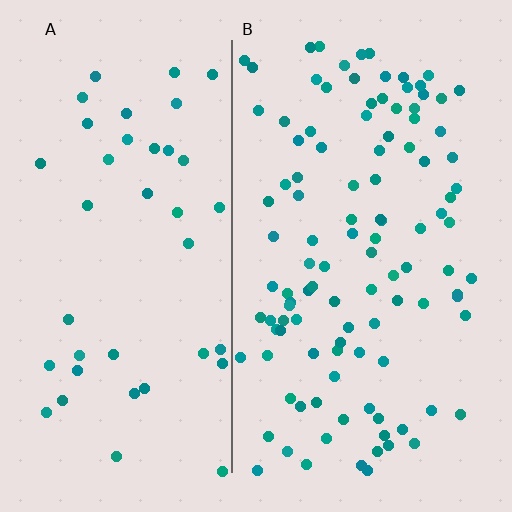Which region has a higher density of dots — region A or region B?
B (the right).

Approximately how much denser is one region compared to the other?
Approximately 2.7× — region B over region A.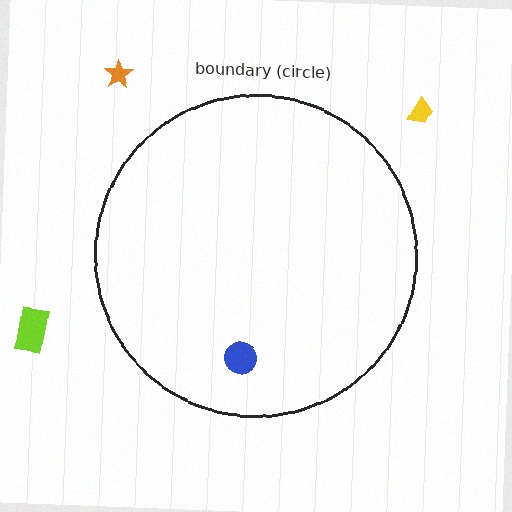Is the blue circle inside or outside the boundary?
Inside.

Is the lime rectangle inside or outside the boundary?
Outside.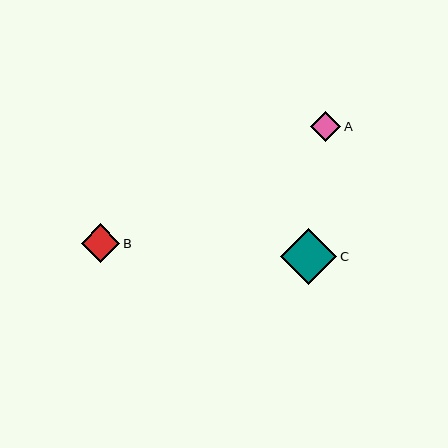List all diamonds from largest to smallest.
From largest to smallest: C, B, A.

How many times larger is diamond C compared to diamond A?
Diamond C is approximately 1.9 times the size of diamond A.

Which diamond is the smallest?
Diamond A is the smallest with a size of approximately 30 pixels.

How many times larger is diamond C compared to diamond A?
Diamond C is approximately 1.9 times the size of diamond A.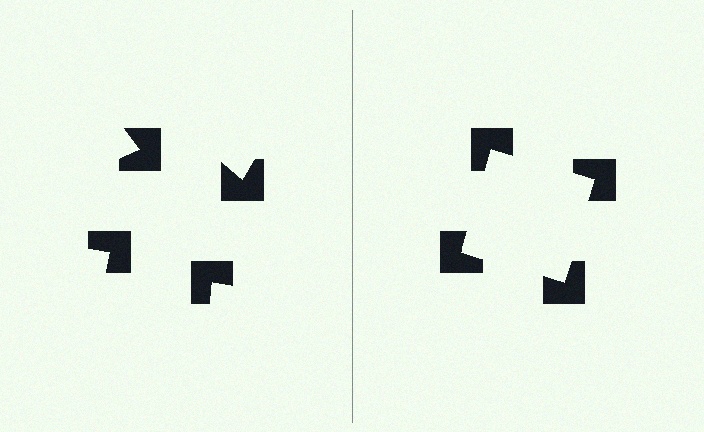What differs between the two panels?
The notched squares are positioned identically on both sides; only the wedge orientations differ. On the right they align to a square; on the left they are misaligned.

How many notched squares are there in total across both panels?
8 — 4 on each side.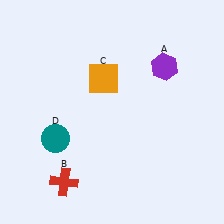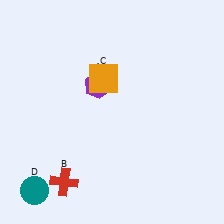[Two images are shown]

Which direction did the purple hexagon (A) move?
The purple hexagon (A) moved left.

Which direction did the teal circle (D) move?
The teal circle (D) moved down.